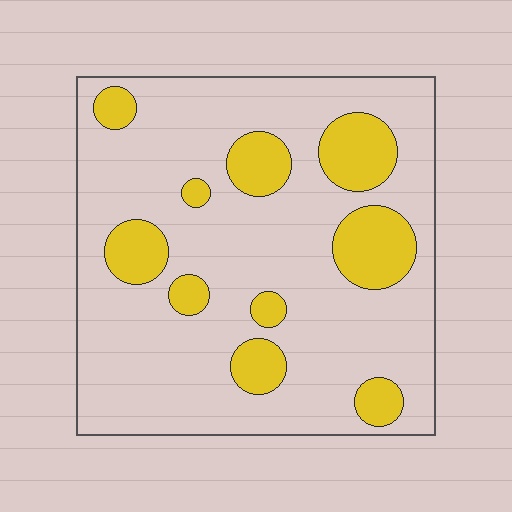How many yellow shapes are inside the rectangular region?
10.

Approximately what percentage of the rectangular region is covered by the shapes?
Approximately 20%.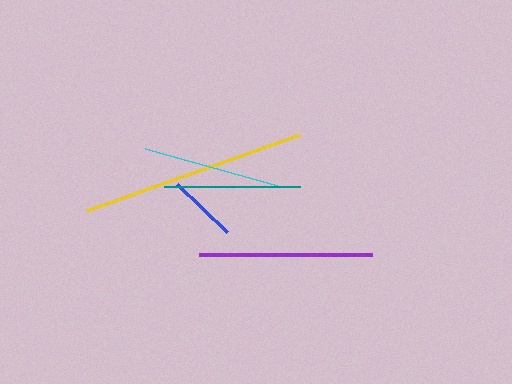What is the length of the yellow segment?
The yellow segment is approximately 226 pixels long.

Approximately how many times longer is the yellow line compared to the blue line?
The yellow line is approximately 3.3 times the length of the blue line.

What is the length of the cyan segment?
The cyan segment is approximately 141 pixels long.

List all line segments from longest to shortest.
From longest to shortest: yellow, purple, cyan, teal, blue.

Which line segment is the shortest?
The blue line is the shortest at approximately 69 pixels.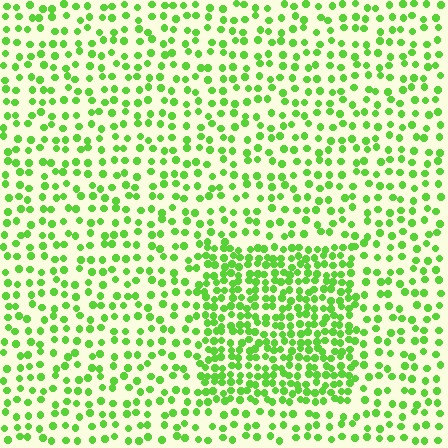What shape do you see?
I see a rectangle.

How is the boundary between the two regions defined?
The boundary is defined by a change in element density (approximately 2.0x ratio). All elements are the same color, size, and shape.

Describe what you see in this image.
The image contains small lime elements arranged at two different densities. A rectangle-shaped region is visible where the elements are more densely packed than the surrounding area.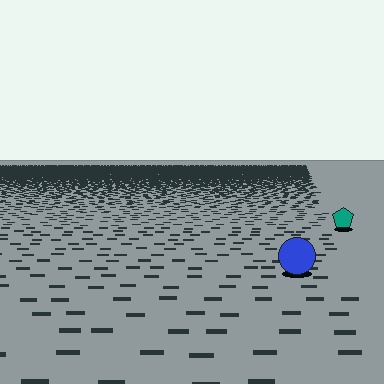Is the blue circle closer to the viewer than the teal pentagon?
Yes. The blue circle is closer — you can tell from the texture gradient: the ground texture is coarser near it.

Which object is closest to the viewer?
The blue circle is closest. The texture marks near it are larger and more spread out.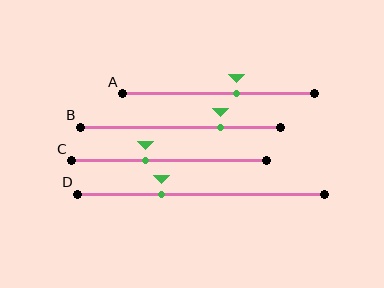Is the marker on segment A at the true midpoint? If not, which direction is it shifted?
No, the marker on segment A is shifted to the right by about 10% of the segment length.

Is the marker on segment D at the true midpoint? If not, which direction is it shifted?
No, the marker on segment D is shifted to the left by about 16% of the segment length.